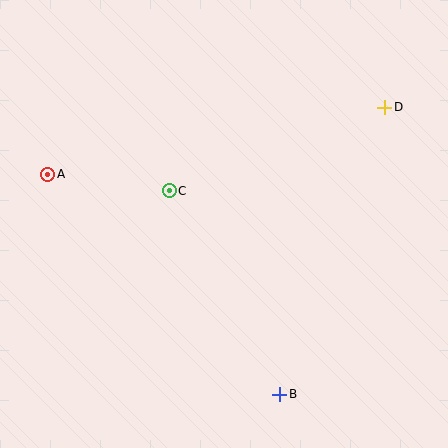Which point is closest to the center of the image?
Point C at (169, 191) is closest to the center.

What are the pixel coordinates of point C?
Point C is at (169, 191).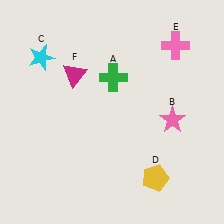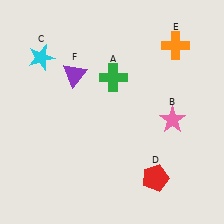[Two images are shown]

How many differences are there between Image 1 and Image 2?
There are 3 differences between the two images.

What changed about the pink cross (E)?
In Image 1, E is pink. In Image 2, it changed to orange.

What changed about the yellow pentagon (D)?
In Image 1, D is yellow. In Image 2, it changed to red.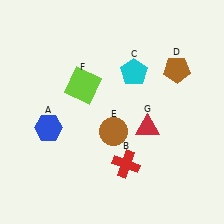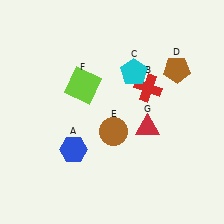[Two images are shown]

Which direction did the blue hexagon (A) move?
The blue hexagon (A) moved right.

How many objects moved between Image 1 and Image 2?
2 objects moved between the two images.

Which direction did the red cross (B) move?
The red cross (B) moved up.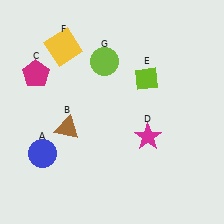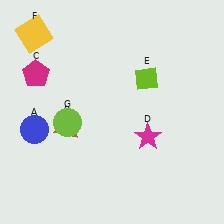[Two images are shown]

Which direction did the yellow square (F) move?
The yellow square (F) moved left.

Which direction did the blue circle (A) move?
The blue circle (A) moved up.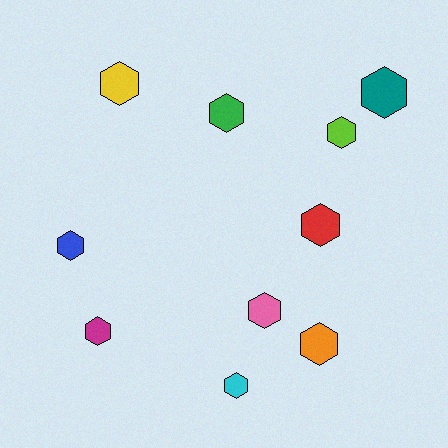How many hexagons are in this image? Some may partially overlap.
There are 10 hexagons.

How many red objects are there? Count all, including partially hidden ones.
There is 1 red object.